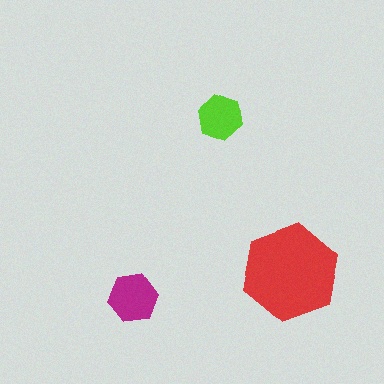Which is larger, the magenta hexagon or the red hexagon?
The red one.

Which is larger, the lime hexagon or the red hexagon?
The red one.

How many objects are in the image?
There are 3 objects in the image.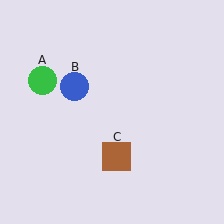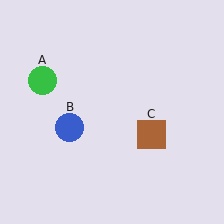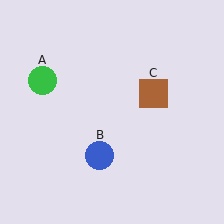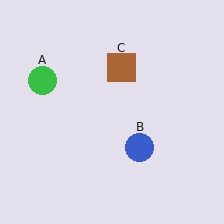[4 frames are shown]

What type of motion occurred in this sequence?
The blue circle (object B), brown square (object C) rotated counterclockwise around the center of the scene.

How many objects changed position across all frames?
2 objects changed position: blue circle (object B), brown square (object C).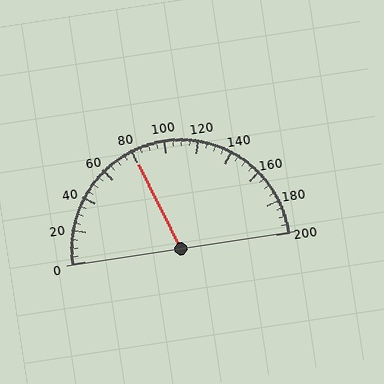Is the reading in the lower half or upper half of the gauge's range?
The reading is in the lower half of the range (0 to 200).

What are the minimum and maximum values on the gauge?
The gauge ranges from 0 to 200.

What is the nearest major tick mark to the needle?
The nearest major tick mark is 80.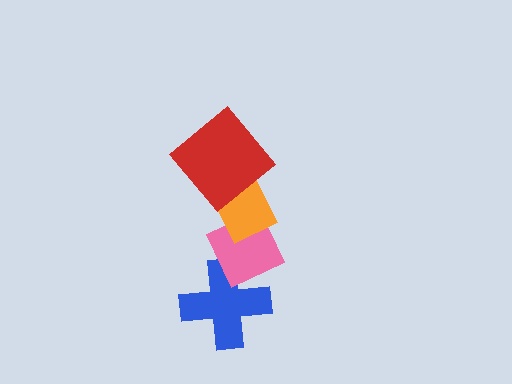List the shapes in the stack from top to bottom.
From top to bottom: the red diamond, the orange rectangle, the pink diamond, the blue cross.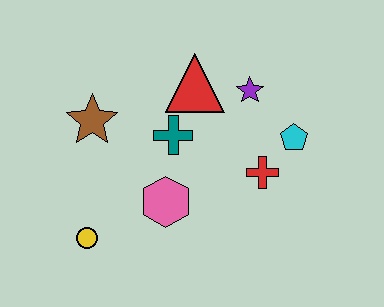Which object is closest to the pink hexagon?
The teal cross is closest to the pink hexagon.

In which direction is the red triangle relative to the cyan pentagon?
The red triangle is to the left of the cyan pentagon.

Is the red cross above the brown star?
No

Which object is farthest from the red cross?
The yellow circle is farthest from the red cross.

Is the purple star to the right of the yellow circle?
Yes